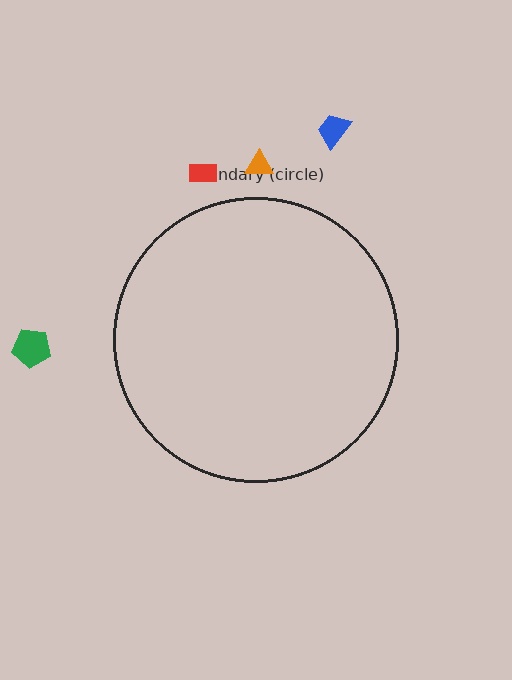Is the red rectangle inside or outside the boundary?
Outside.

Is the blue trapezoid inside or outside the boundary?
Outside.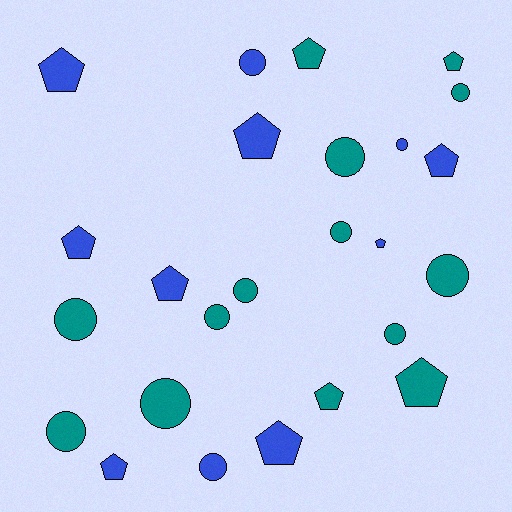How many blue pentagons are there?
There are 8 blue pentagons.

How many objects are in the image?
There are 25 objects.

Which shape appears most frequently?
Circle, with 13 objects.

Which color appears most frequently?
Teal, with 14 objects.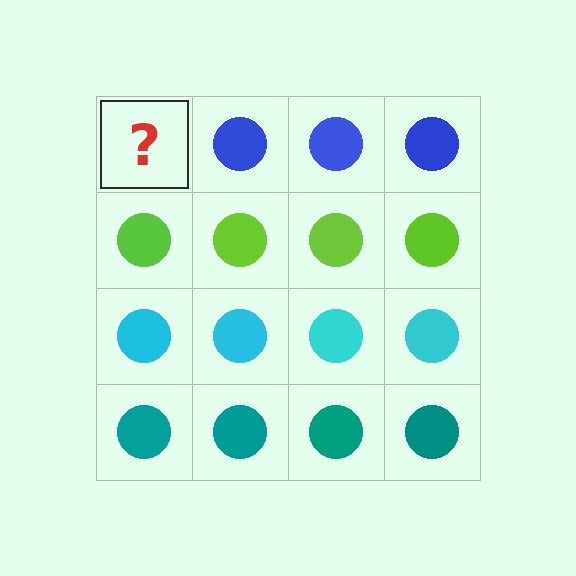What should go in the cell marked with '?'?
The missing cell should contain a blue circle.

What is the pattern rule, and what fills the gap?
The rule is that each row has a consistent color. The gap should be filled with a blue circle.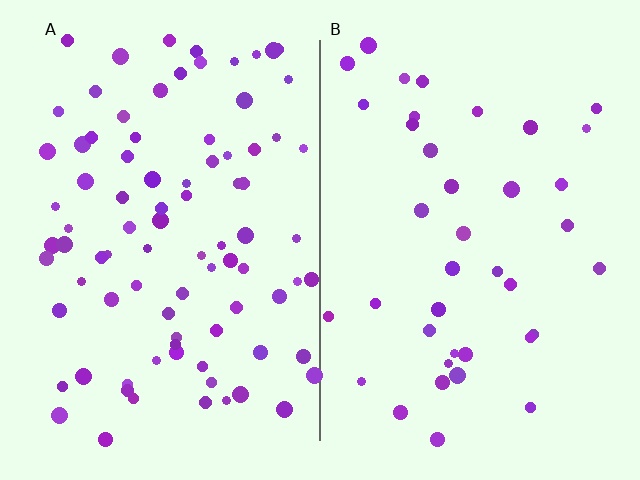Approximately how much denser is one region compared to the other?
Approximately 2.2× — region A over region B.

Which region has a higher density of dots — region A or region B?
A (the left).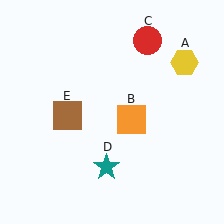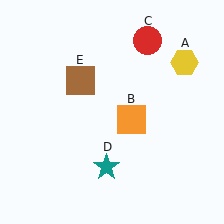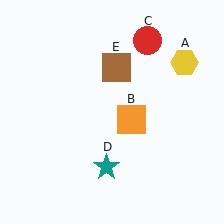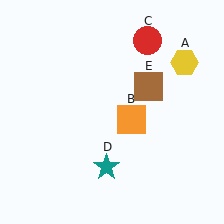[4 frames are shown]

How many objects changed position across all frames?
1 object changed position: brown square (object E).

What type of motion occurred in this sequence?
The brown square (object E) rotated clockwise around the center of the scene.